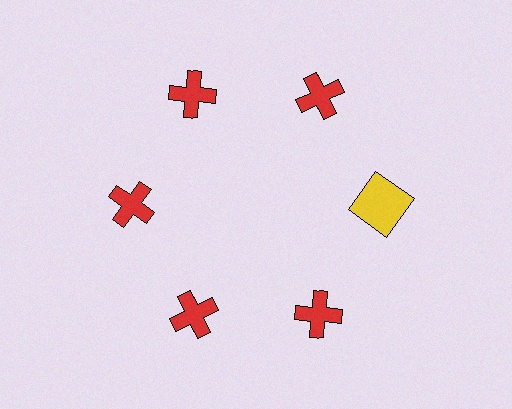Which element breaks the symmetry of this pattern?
The yellow square at roughly the 3 o'clock position breaks the symmetry. All other shapes are red crosses.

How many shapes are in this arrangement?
There are 6 shapes arranged in a ring pattern.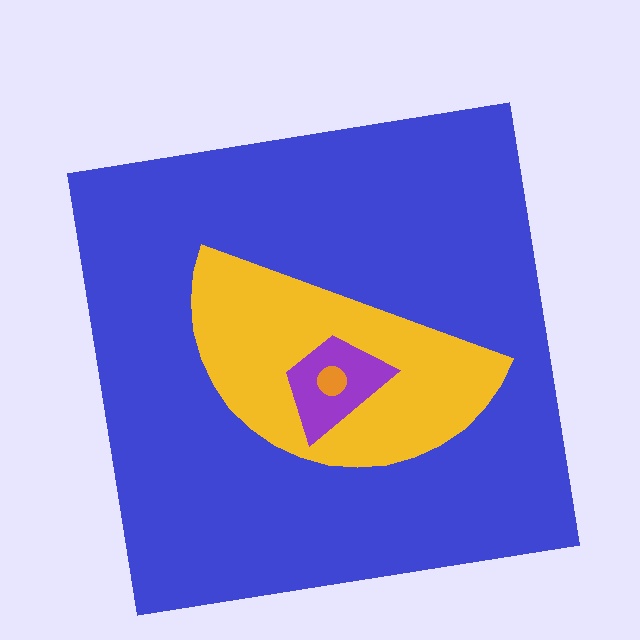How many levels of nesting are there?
4.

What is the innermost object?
The orange circle.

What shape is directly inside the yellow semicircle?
The purple trapezoid.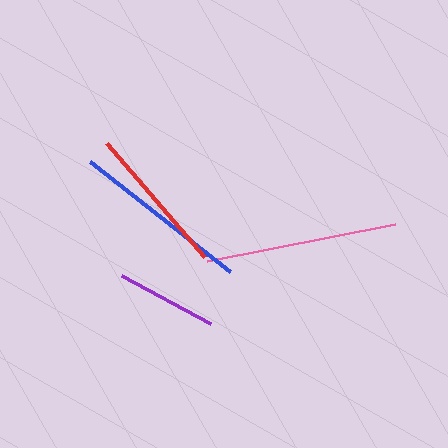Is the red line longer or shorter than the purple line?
The red line is longer than the purple line.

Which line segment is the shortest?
The purple line is the shortest at approximately 101 pixels.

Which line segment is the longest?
The pink line is the longest at approximately 192 pixels.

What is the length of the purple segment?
The purple segment is approximately 101 pixels long.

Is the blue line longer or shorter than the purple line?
The blue line is longer than the purple line.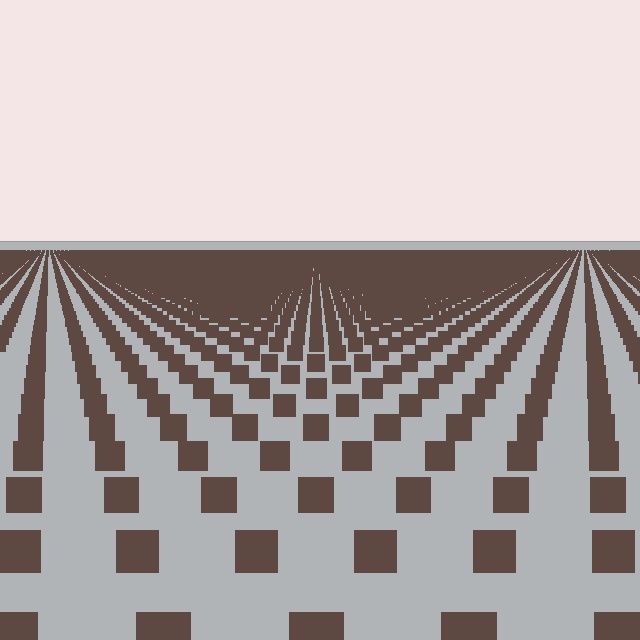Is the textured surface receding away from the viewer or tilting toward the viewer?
The surface is receding away from the viewer. Texture elements get smaller and denser toward the top.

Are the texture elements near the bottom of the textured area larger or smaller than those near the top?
Larger. Near the bottom, elements are closer to the viewer and appear at a bigger on-screen size.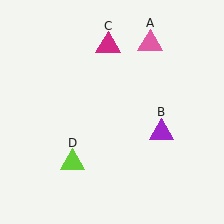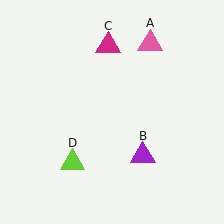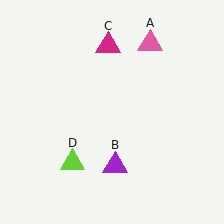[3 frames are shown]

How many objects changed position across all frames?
1 object changed position: purple triangle (object B).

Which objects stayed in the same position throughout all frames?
Pink triangle (object A) and magenta triangle (object C) and lime triangle (object D) remained stationary.